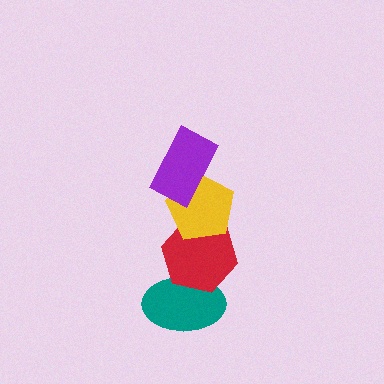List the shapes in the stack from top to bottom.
From top to bottom: the purple rectangle, the yellow pentagon, the red hexagon, the teal ellipse.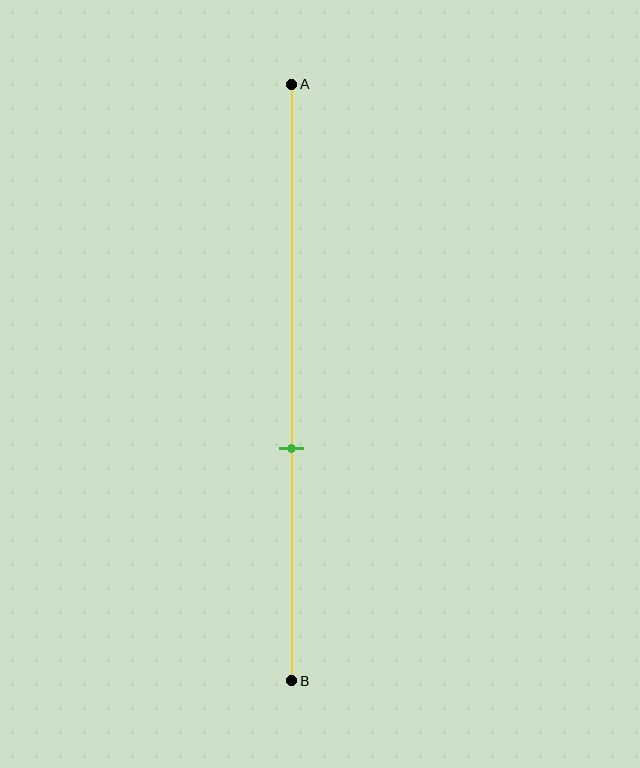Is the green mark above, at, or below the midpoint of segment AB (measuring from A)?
The green mark is below the midpoint of segment AB.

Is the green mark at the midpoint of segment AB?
No, the mark is at about 60% from A, not at the 50% midpoint.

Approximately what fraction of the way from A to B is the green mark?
The green mark is approximately 60% of the way from A to B.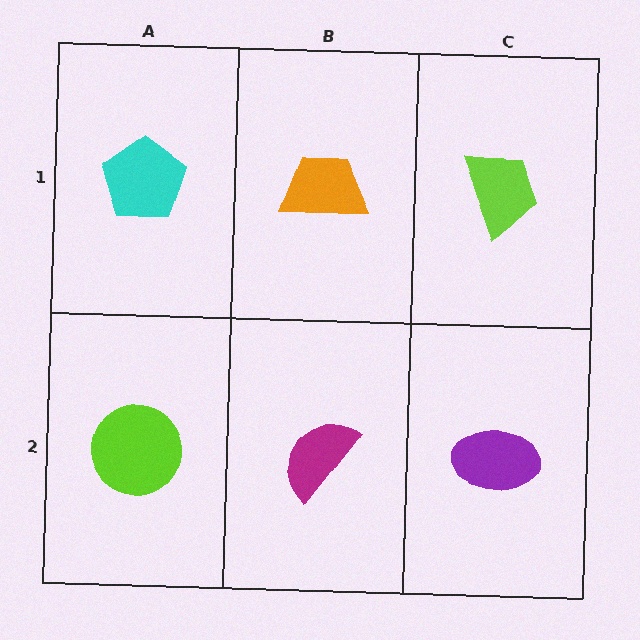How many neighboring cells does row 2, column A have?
2.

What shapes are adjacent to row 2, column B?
An orange trapezoid (row 1, column B), a lime circle (row 2, column A), a purple ellipse (row 2, column C).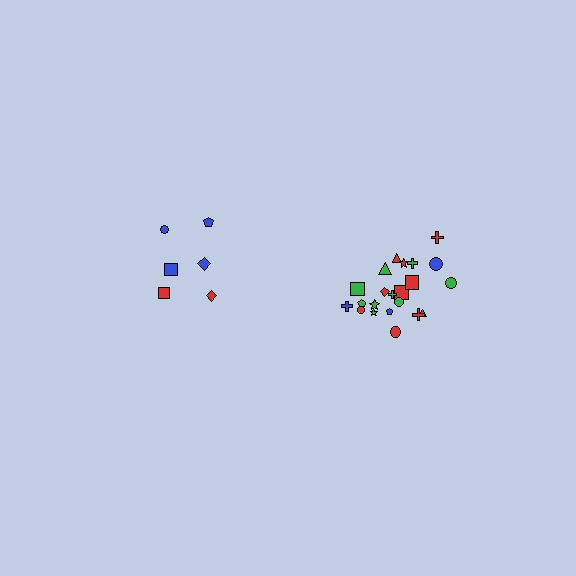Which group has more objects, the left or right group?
The right group.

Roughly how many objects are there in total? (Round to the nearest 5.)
Roughly 30 objects in total.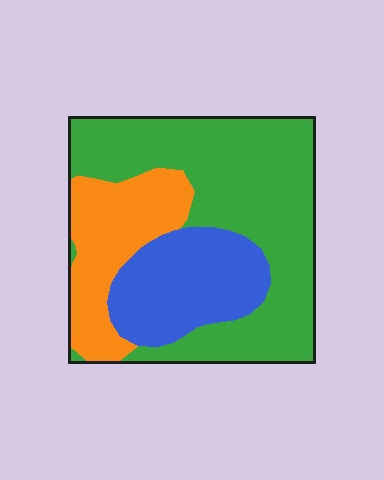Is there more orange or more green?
Green.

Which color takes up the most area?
Green, at roughly 55%.